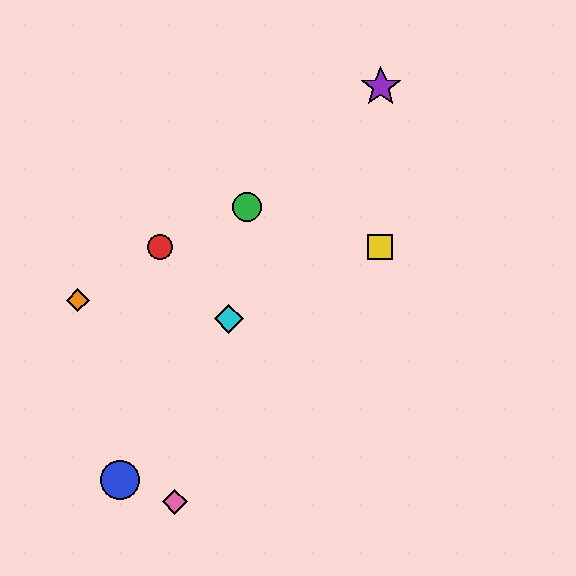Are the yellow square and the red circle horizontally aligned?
Yes, both are at y≈247.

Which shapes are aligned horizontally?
The red circle, the yellow square are aligned horizontally.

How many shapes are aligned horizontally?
2 shapes (the red circle, the yellow square) are aligned horizontally.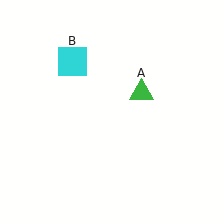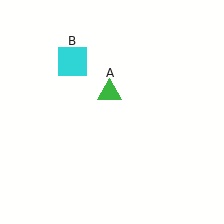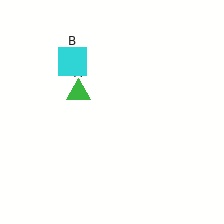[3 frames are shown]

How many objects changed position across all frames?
1 object changed position: green triangle (object A).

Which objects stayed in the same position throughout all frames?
Cyan square (object B) remained stationary.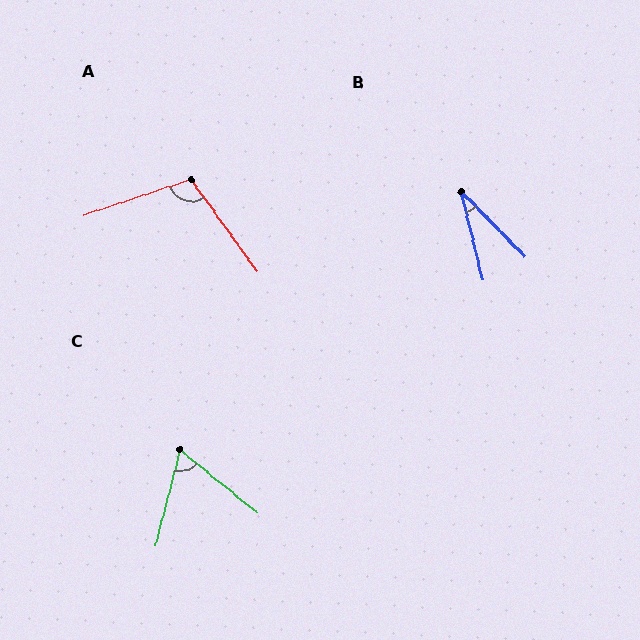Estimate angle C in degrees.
Approximately 66 degrees.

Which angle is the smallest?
B, at approximately 31 degrees.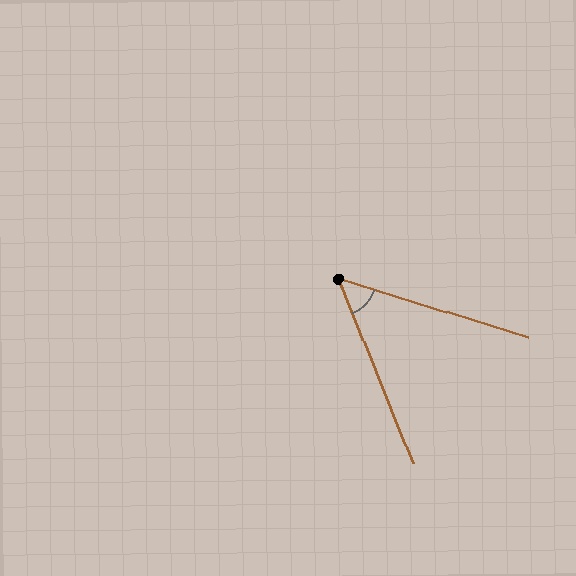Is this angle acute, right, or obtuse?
It is acute.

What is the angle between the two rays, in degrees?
Approximately 51 degrees.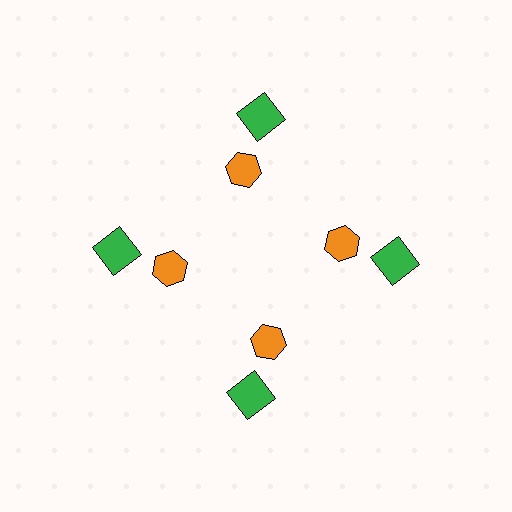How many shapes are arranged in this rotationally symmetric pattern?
There are 8 shapes, arranged in 4 groups of 2.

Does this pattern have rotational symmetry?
Yes, this pattern has 4-fold rotational symmetry. It looks the same after rotating 90 degrees around the center.